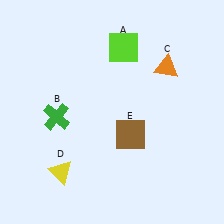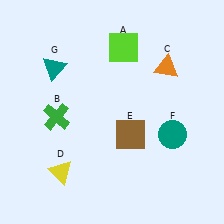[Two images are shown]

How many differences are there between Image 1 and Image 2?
There are 2 differences between the two images.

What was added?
A teal circle (F), a teal triangle (G) were added in Image 2.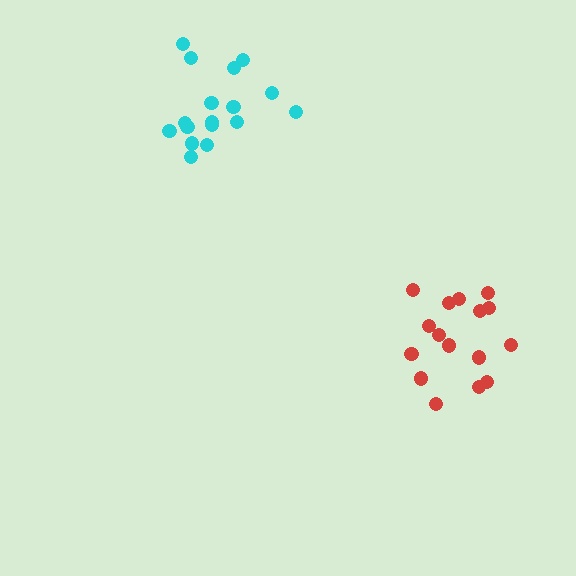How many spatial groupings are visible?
There are 2 spatial groupings.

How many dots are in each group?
Group 1: 16 dots, Group 2: 17 dots (33 total).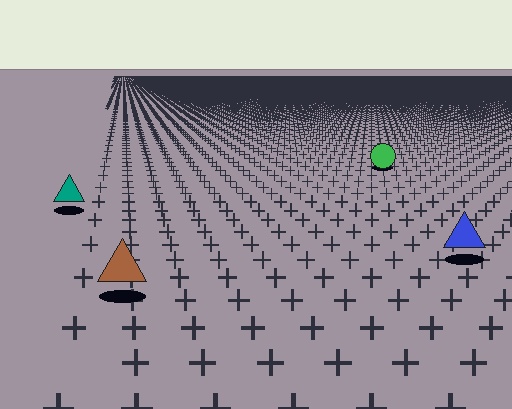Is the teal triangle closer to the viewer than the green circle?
Yes. The teal triangle is closer — you can tell from the texture gradient: the ground texture is coarser near it.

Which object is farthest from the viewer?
The green circle is farthest from the viewer. It appears smaller and the ground texture around it is denser.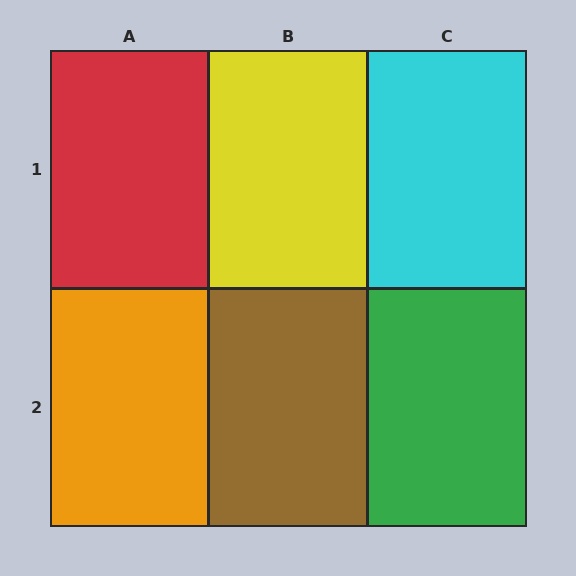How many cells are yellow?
1 cell is yellow.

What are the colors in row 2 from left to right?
Orange, brown, green.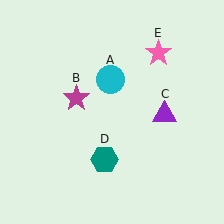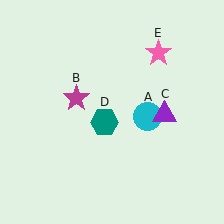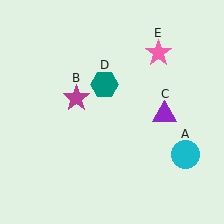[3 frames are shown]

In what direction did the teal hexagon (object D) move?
The teal hexagon (object D) moved up.